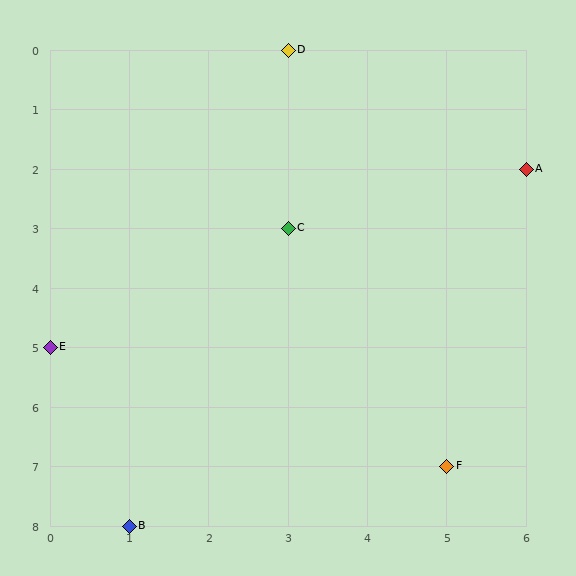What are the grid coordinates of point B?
Point B is at grid coordinates (1, 8).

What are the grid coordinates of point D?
Point D is at grid coordinates (3, 0).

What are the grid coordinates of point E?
Point E is at grid coordinates (0, 5).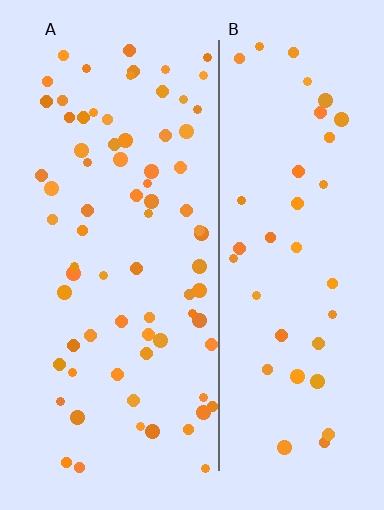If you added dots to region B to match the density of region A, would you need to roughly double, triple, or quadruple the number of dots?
Approximately double.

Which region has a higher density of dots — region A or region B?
A (the left).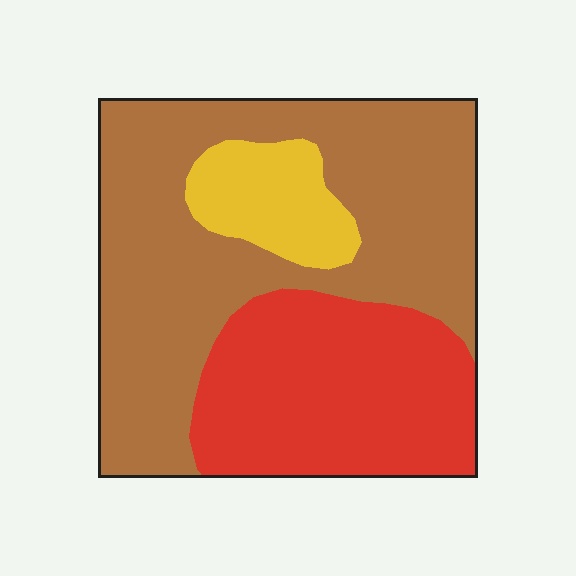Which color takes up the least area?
Yellow, at roughly 10%.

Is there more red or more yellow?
Red.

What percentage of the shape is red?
Red covers 33% of the shape.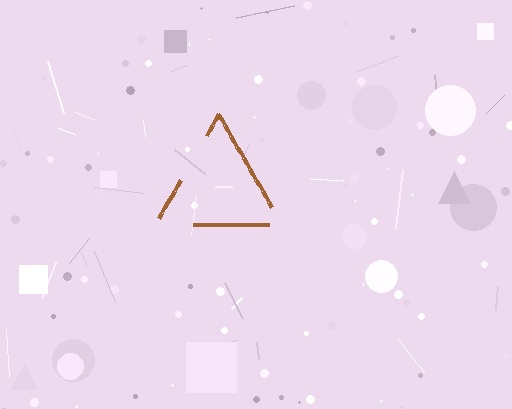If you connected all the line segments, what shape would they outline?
They would outline a triangle.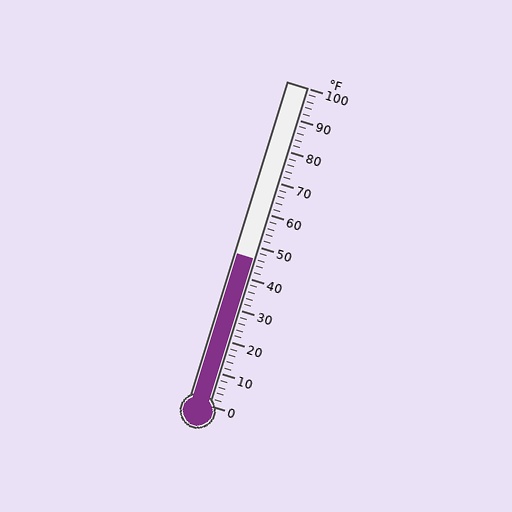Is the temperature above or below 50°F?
The temperature is below 50°F.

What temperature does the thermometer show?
The thermometer shows approximately 46°F.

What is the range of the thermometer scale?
The thermometer scale ranges from 0°F to 100°F.